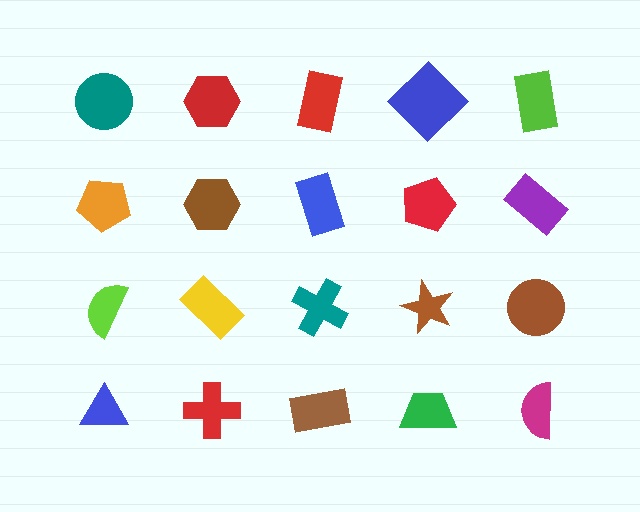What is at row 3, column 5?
A brown circle.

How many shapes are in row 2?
5 shapes.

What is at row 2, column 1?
An orange pentagon.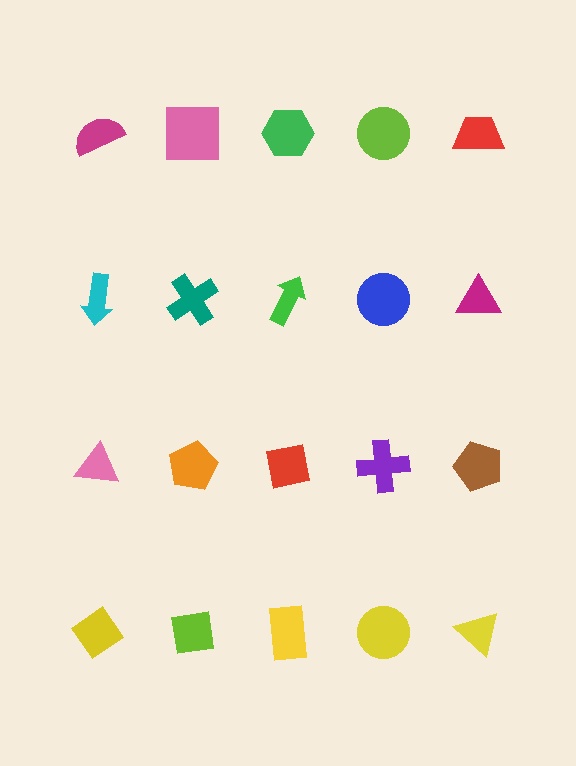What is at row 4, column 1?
A yellow diamond.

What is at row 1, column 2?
A pink square.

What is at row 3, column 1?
A pink triangle.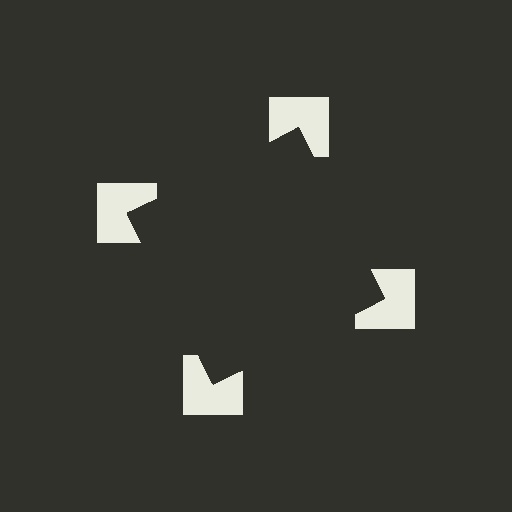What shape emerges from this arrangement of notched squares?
An illusory square — its edges are inferred from the aligned wedge cuts in the notched squares, not physically drawn.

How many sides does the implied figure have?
4 sides.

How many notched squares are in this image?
There are 4 — one at each vertex of the illusory square.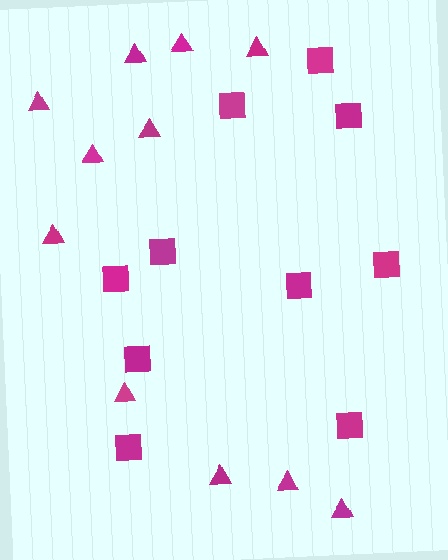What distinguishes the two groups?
There are 2 groups: one group of triangles (11) and one group of squares (10).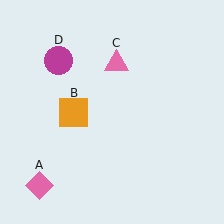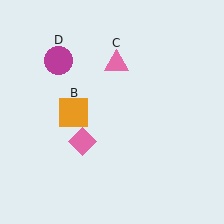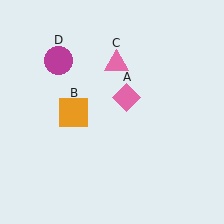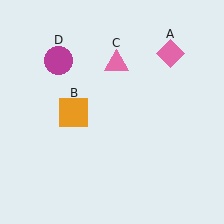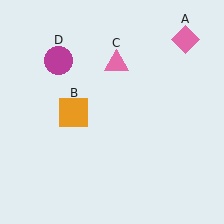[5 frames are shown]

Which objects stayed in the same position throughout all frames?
Orange square (object B) and pink triangle (object C) and magenta circle (object D) remained stationary.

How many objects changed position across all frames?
1 object changed position: pink diamond (object A).